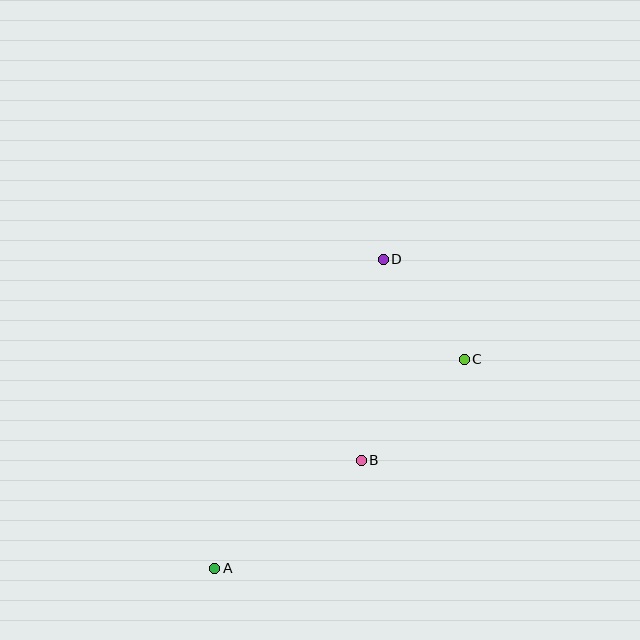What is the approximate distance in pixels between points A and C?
The distance between A and C is approximately 325 pixels.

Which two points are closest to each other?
Points C and D are closest to each other.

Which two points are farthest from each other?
Points A and D are farthest from each other.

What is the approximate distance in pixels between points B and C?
The distance between B and C is approximately 144 pixels.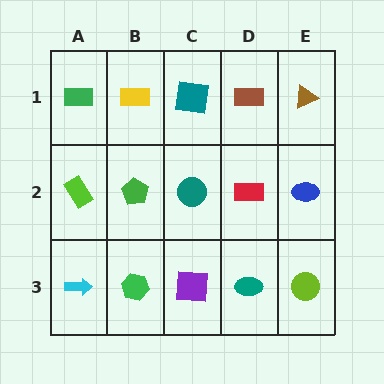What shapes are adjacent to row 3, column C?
A teal circle (row 2, column C), a green hexagon (row 3, column B), a teal ellipse (row 3, column D).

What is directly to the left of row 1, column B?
A green rectangle.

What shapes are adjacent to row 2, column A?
A green rectangle (row 1, column A), a cyan arrow (row 3, column A), a green pentagon (row 2, column B).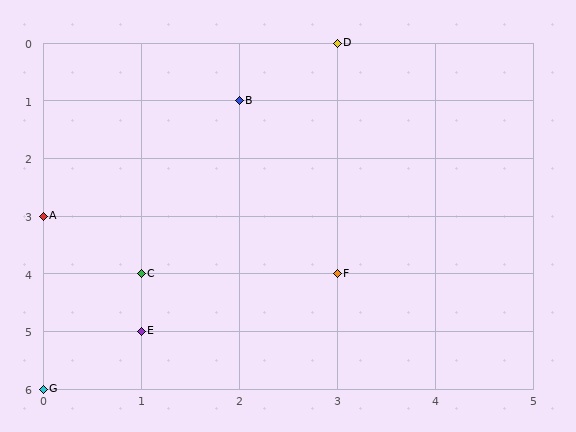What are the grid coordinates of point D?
Point D is at grid coordinates (3, 0).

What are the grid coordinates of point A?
Point A is at grid coordinates (0, 3).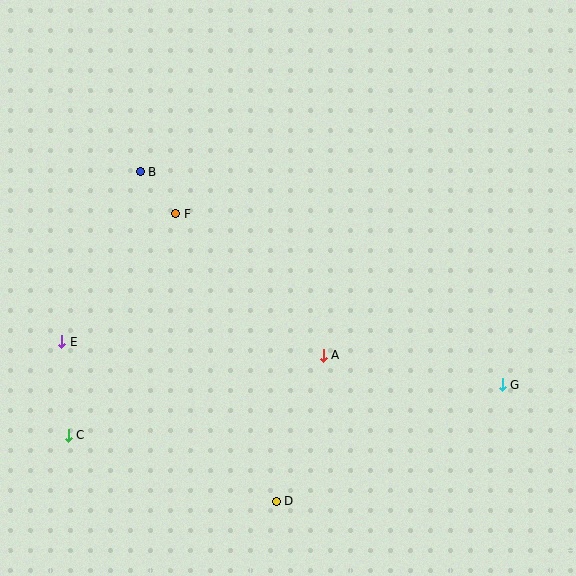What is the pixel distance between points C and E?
The distance between C and E is 94 pixels.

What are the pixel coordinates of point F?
Point F is at (176, 214).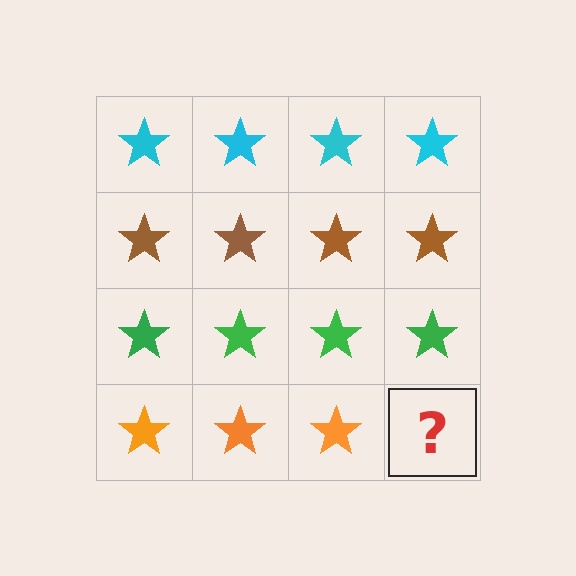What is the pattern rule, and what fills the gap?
The rule is that each row has a consistent color. The gap should be filled with an orange star.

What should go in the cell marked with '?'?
The missing cell should contain an orange star.